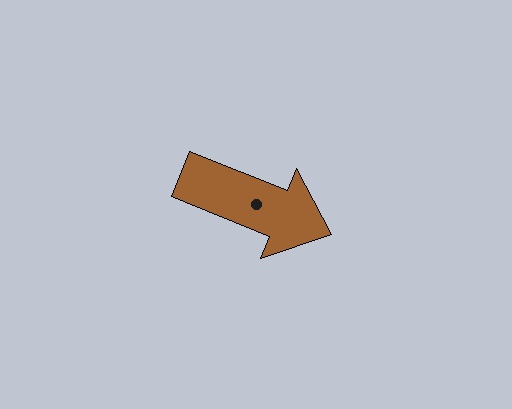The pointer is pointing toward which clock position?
Roughly 4 o'clock.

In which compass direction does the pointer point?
East.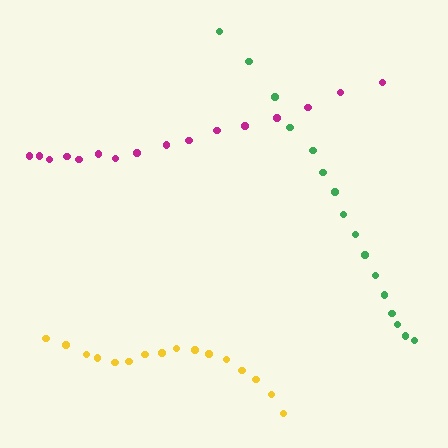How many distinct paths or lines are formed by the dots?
There are 3 distinct paths.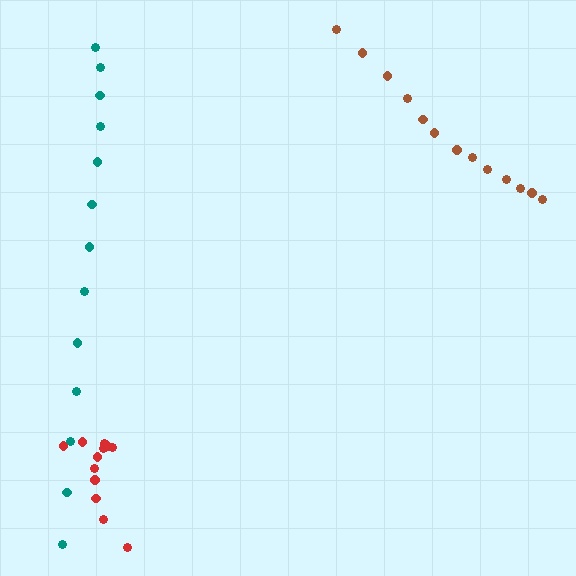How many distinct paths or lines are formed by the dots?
There are 3 distinct paths.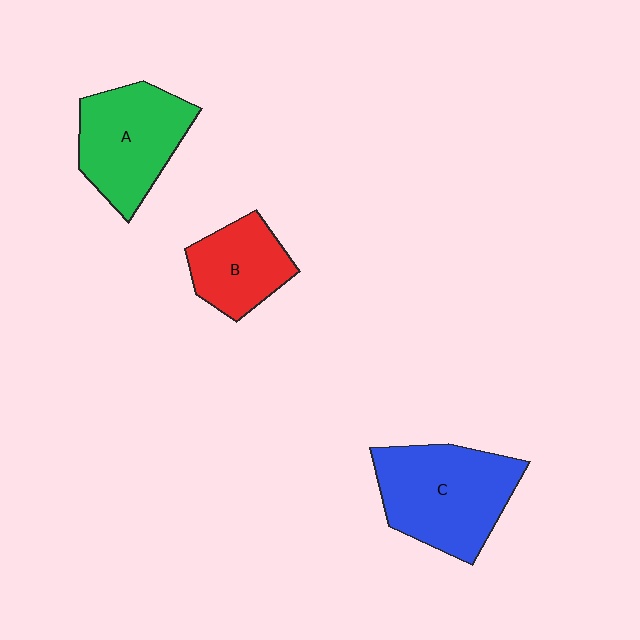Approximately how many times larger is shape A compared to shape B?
Approximately 1.4 times.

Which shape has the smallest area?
Shape B (red).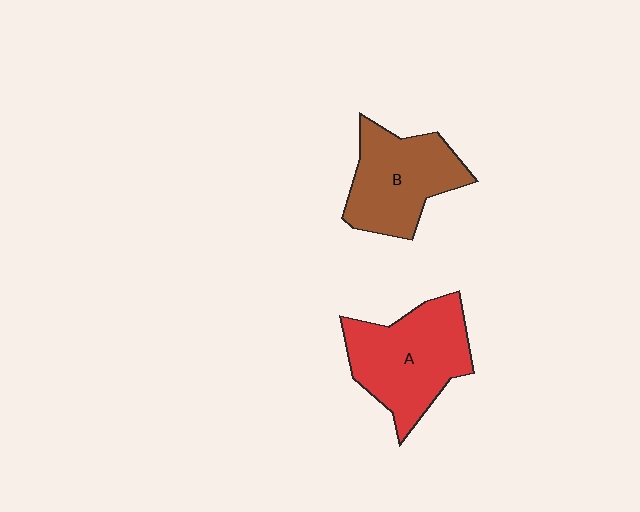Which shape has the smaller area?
Shape B (brown).